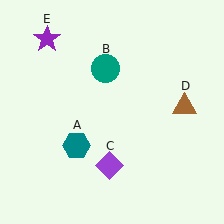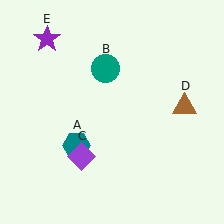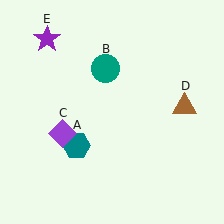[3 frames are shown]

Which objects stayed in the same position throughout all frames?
Teal hexagon (object A) and teal circle (object B) and brown triangle (object D) and purple star (object E) remained stationary.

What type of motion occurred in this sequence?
The purple diamond (object C) rotated clockwise around the center of the scene.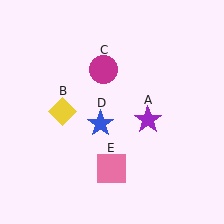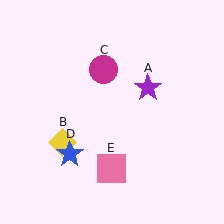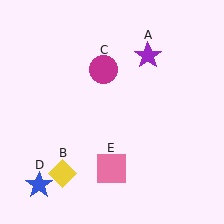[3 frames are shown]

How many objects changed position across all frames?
3 objects changed position: purple star (object A), yellow diamond (object B), blue star (object D).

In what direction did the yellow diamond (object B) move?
The yellow diamond (object B) moved down.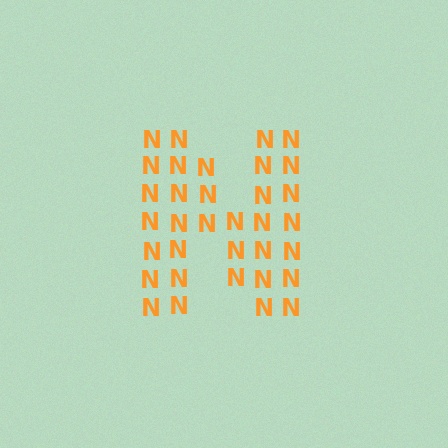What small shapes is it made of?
It is made of small letter N's.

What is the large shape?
The large shape is the letter N.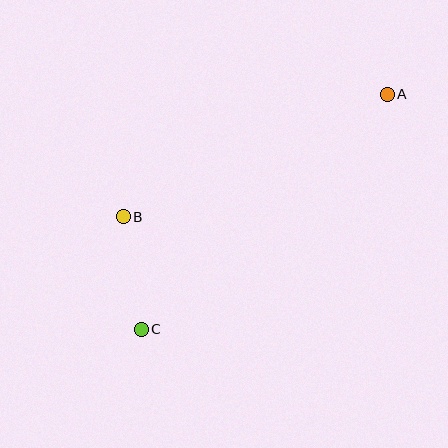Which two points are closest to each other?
Points B and C are closest to each other.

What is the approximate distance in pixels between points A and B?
The distance between A and B is approximately 291 pixels.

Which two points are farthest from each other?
Points A and C are farthest from each other.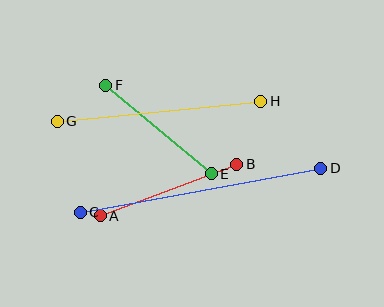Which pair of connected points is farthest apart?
Points C and D are farthest apart.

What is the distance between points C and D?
The distance is approximately 244 pixels.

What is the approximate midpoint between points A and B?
The midpoint is at approximately (169, 190) pixels.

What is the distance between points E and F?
The distance is approximately 138 pixels.